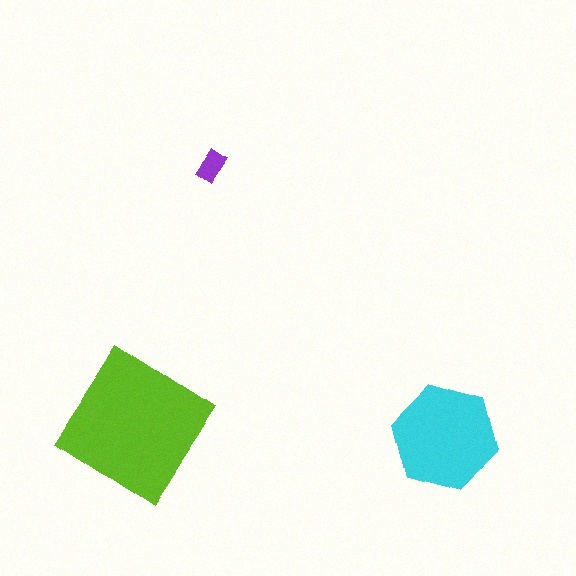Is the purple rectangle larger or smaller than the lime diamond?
Smaller.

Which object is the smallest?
The purple rectangle.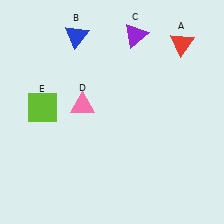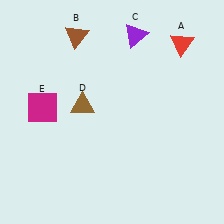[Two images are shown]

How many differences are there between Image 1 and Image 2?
There are 3 differences between the two images.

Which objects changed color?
B changed from blue to brown. D changed from pink to brown. E changed from lime to magenta.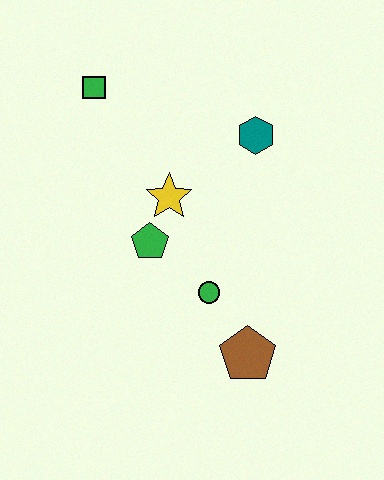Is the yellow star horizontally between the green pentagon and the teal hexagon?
Yes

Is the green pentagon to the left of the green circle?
Yes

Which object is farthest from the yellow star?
The brown pentagon is farthest from the yellow star.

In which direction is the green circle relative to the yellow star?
The green circle is below the yellow star.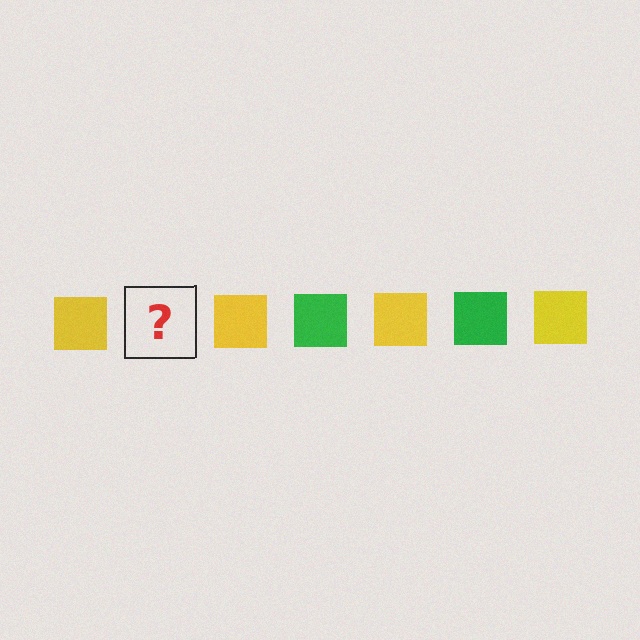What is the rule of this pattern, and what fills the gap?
The rule is that the pattern cycles through yellow, green squares. The gap should be filled with a green square.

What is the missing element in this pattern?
The missing element is a green square.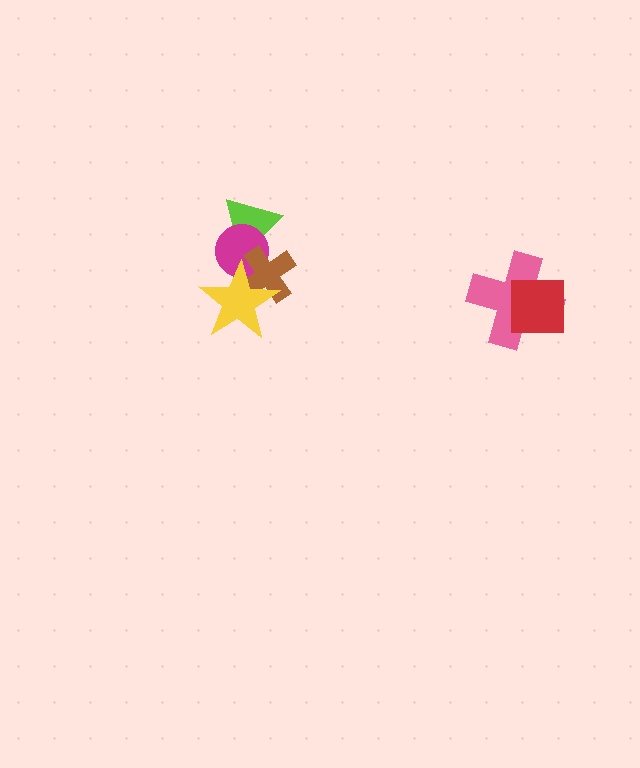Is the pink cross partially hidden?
Yes, it is partially covered by another shape.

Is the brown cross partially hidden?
Yes, it is partially covered by another shape.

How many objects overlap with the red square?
1 object overlaps with the red square.